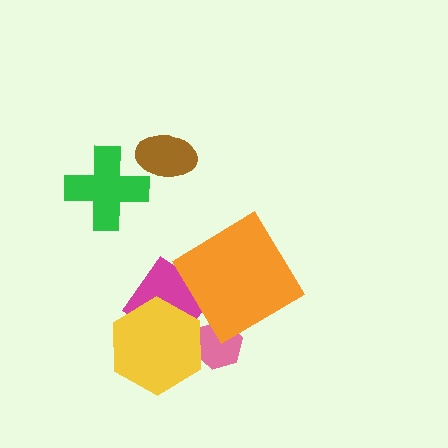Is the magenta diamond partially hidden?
Yes, it is partially covered by another shape.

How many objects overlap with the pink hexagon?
1 object overlaps with the pink hexagon.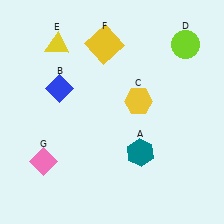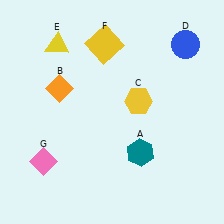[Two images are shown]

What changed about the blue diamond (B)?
In Image 1, B is blue. In Image 2, it changed to orange.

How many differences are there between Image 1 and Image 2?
There are 2 differences between the two images.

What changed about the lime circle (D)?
In Image 1, D is lime. In Image 2, it changed to blue.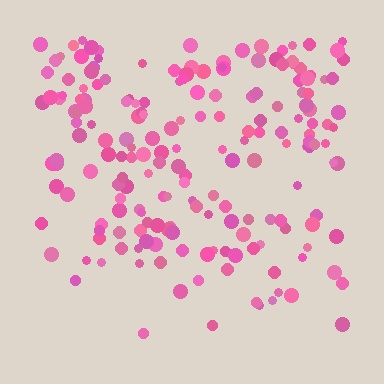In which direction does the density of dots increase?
From bottom to top, with the top side densest.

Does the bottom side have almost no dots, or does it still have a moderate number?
Still a moderate number, just noticeably fewer than the top.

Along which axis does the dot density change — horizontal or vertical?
Vertical.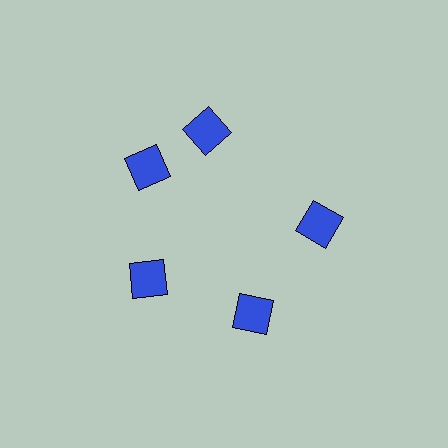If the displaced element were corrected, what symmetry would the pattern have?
It would have 5-fold rotational symmetry — the pattern would map onto itself every 72 degrees.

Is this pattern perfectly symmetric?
No. The 5 blue diamonds are arranged in a ring, but one element near the 1 o'clock position is rotated out of alignment along the ring, breaking the 5-fold rotational symmetry.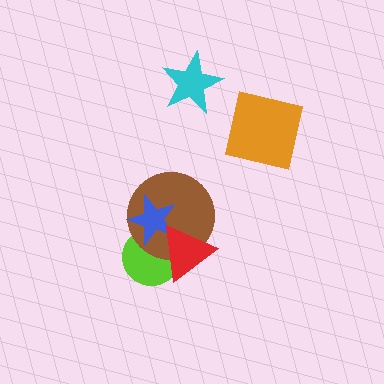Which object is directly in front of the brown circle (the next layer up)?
The blue star is directly in front of the brown circle.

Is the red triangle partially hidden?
No, no other shape covers it.